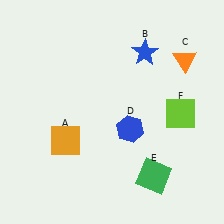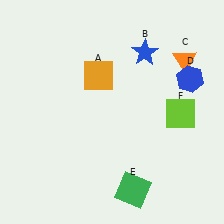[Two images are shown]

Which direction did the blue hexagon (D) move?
The blue hexagon (D) moved right.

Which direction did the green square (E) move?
The green square (E) moved left.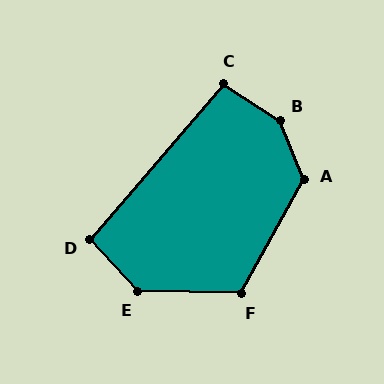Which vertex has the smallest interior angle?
D, at approximately 96 degrees.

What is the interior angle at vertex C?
Approximately 97 degrees (obtuse).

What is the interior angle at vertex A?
Approximately 128 degrees (obtuse).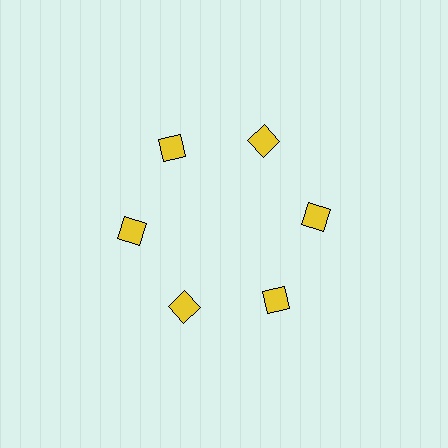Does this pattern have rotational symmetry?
Yes, this pattern has 6-fold rotational symmetry. It looks the same after rotating 60 degrees around the center.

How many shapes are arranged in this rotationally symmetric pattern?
There are 6 shapes, arranged in 6 groups of 1.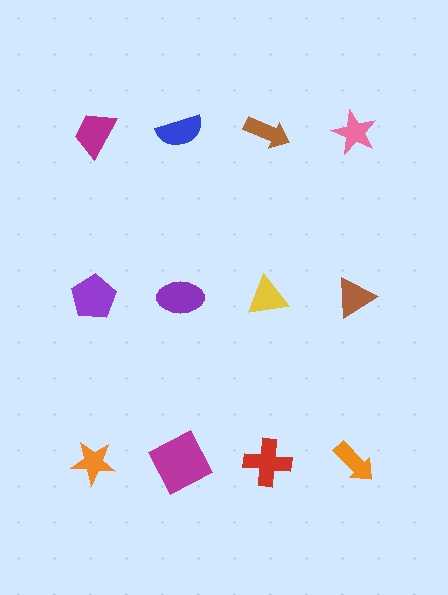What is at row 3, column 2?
A magenta square.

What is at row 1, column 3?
A brown arrow.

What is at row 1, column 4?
A pink star.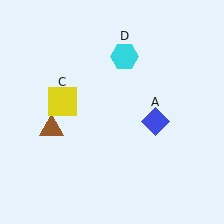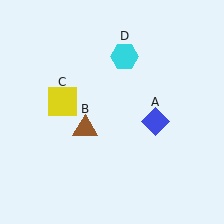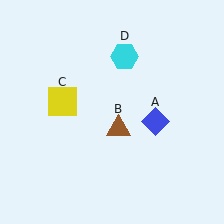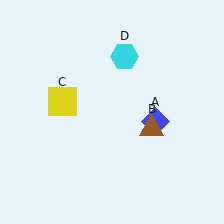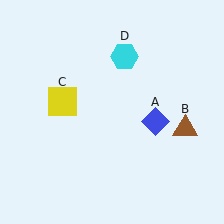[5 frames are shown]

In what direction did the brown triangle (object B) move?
The brown triangle (object B) moved right.